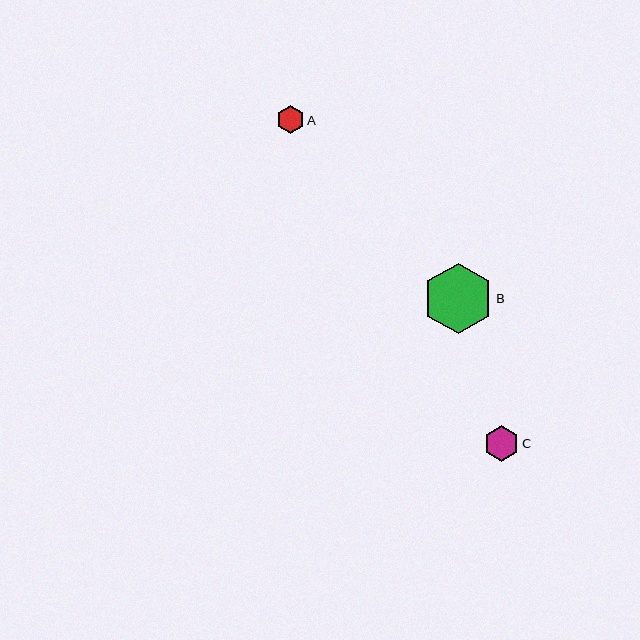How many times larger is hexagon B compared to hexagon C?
Hexagon B is approximately 2.0 times the size of hexagon C.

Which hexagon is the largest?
Hexagon B is the largest with a size of approximately 70 pixels.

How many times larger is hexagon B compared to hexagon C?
Hexagon B is approximately 2.0 times the size of hexagon C.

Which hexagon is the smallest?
Hexagon A is the smallest with a size of approximately 28 pixels.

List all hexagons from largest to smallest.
From largest to smallest: B, C, A.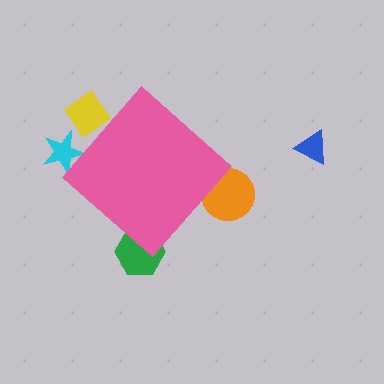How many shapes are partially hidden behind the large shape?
4 shapes are partially hidden.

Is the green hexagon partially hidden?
Yes, the green hexagon is partially hidden behind the pink diamond.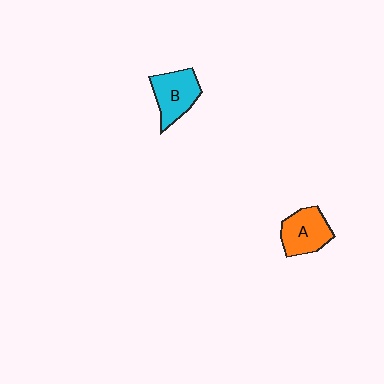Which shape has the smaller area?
Shape A (orange).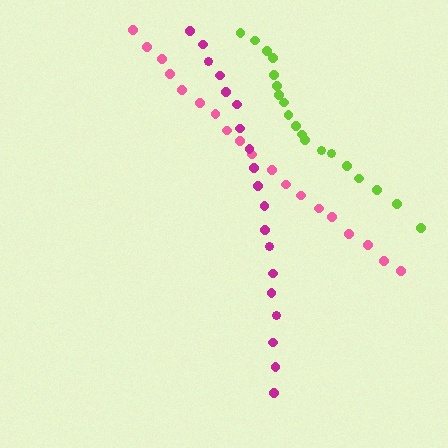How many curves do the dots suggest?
There are 3 distinct paths.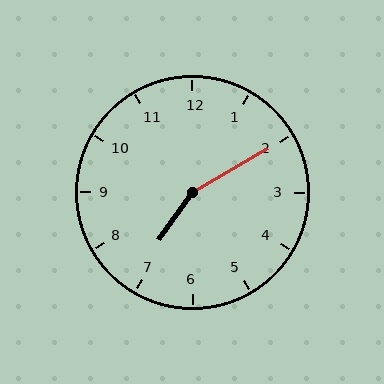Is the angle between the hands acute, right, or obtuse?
It is obtuse.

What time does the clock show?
7:10.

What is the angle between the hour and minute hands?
Approximately 155 degrees.